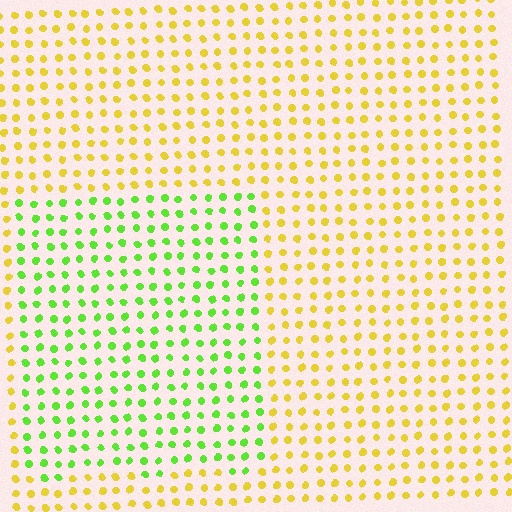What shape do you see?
I see a rectangle.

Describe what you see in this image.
The image is filled with small yellow elements in a uniform arrangement. A rectangle-shaped region is visible where the elements are tinted to a slightly different hue, forming a subtle color boundary.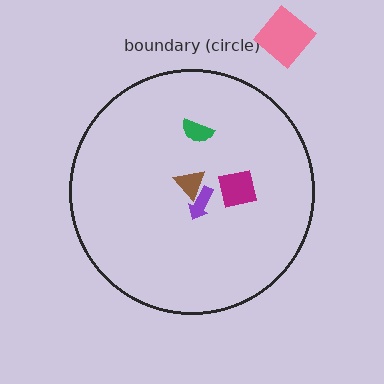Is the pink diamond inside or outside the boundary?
Outside.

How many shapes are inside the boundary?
4 inside, 1 outside.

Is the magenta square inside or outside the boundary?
Inside.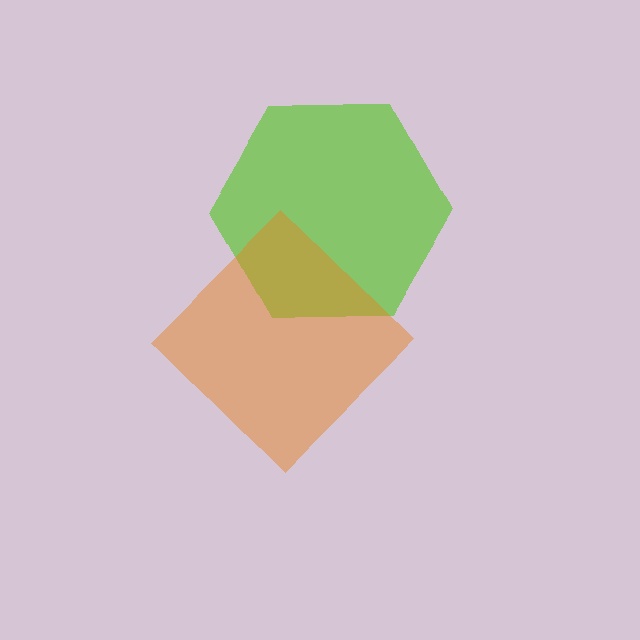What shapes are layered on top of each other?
The layered shapes are: a lime hexagon, an orange diamond.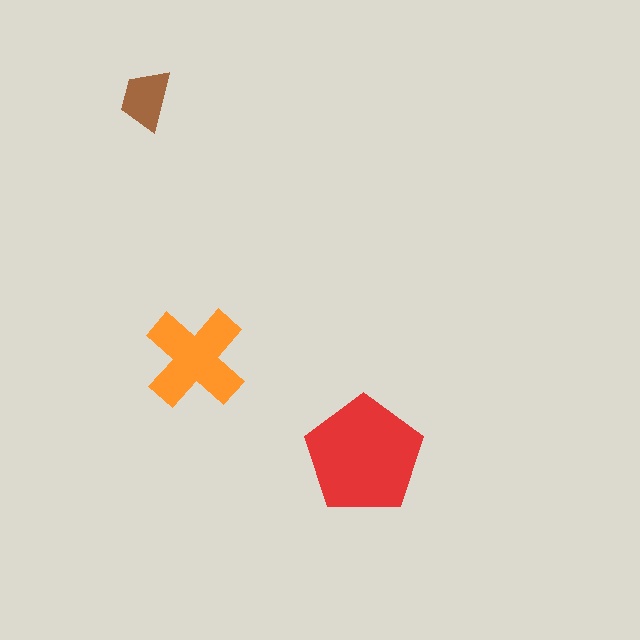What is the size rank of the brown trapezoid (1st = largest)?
3rd.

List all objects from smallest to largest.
The brown trapezoid, the orange cross, the red pentagon.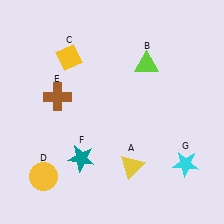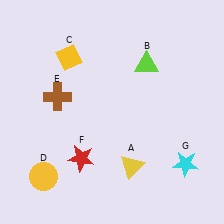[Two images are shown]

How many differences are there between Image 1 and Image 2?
There is 1 difference between the two images.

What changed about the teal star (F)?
In Image 1, F is teal. In Image 2, it changed to red.